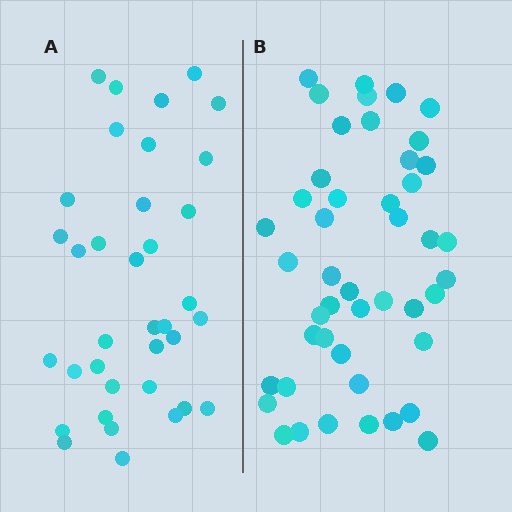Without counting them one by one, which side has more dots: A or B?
Region B (the right region) has more dots.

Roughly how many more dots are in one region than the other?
Region B has roughly 10 or so more dots than region A.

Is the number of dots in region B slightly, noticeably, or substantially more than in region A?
Region B has noticeably more, but not dramatically so. The ratio is roughly 1.3 to 1.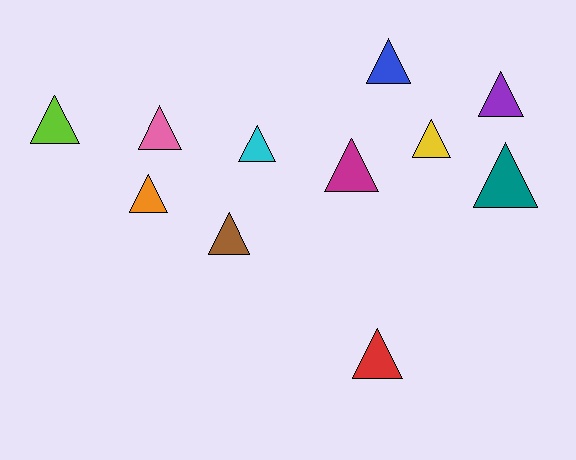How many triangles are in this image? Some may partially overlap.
There are 11 triangles.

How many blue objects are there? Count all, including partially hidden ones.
There is 1 blue object.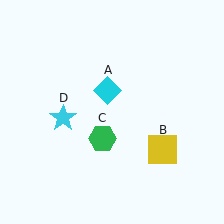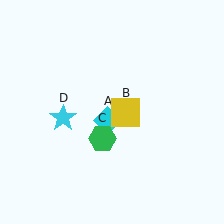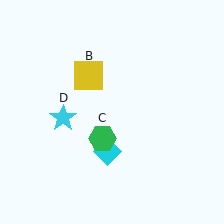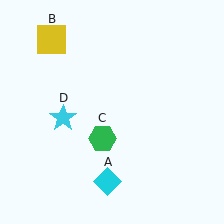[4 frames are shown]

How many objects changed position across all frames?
2 objects changed position: cyan diamond (object A), yellow square (object B).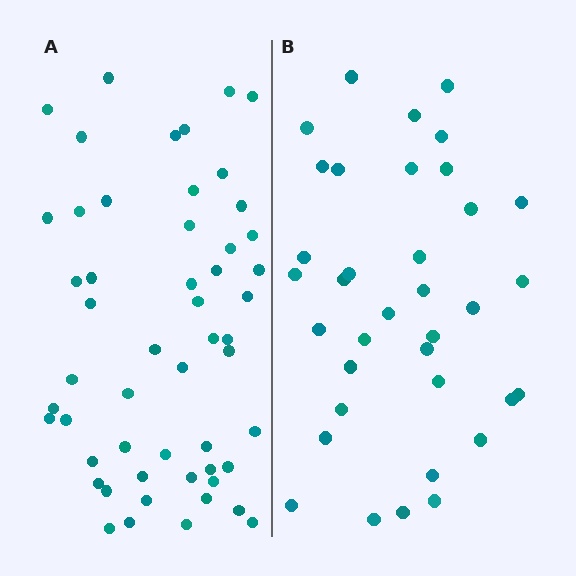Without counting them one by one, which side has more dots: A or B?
Region A (the left region) has more dots.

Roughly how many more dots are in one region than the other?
Region A has approximately 15 more dots than region B.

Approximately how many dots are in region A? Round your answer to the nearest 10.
About 50 dots. (The exact count is 53, which rounds to 50.)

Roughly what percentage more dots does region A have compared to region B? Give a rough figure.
About 45% more.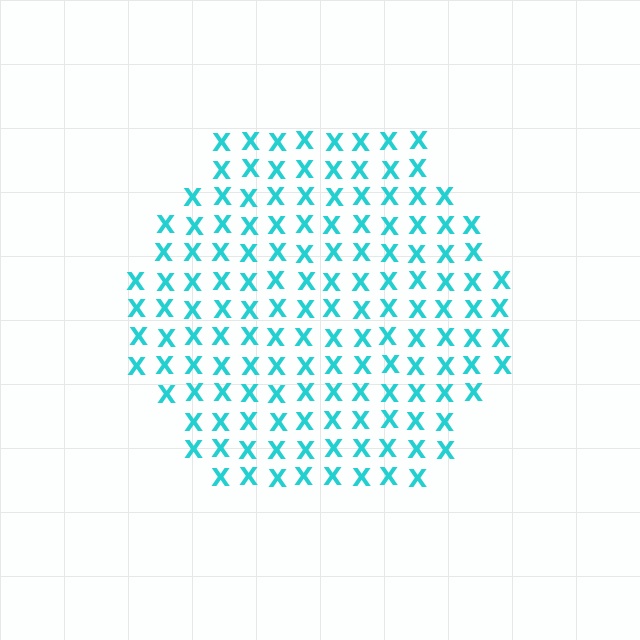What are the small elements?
The small elements are letter X's.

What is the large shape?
The large shape is a hexagon.